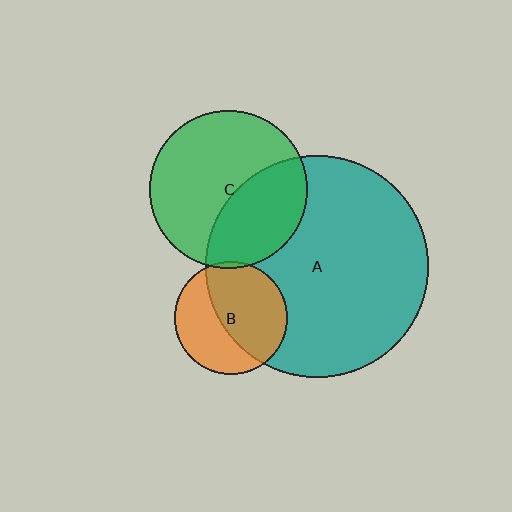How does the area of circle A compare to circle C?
Approximately 2.0 times.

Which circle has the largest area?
Circle A (teal).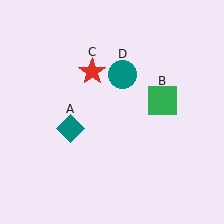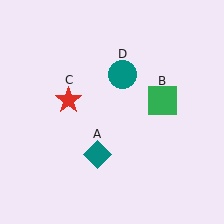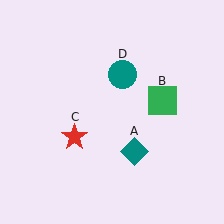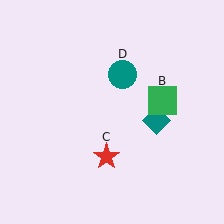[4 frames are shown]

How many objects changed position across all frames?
2 objects changed position: teal diamond (object A), red star (object C).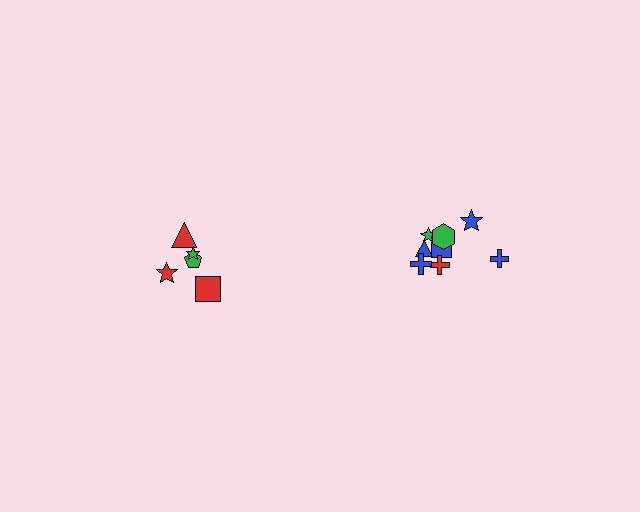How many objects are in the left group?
There are 5 objects.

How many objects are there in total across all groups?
There are 13 objects.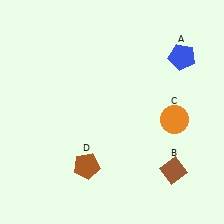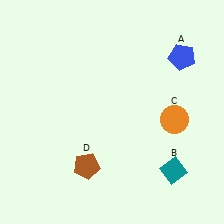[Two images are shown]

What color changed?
The diamond (B) changed from brown in Image 1 to teal in Image 2.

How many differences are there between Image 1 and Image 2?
There is 1 difference between the two images.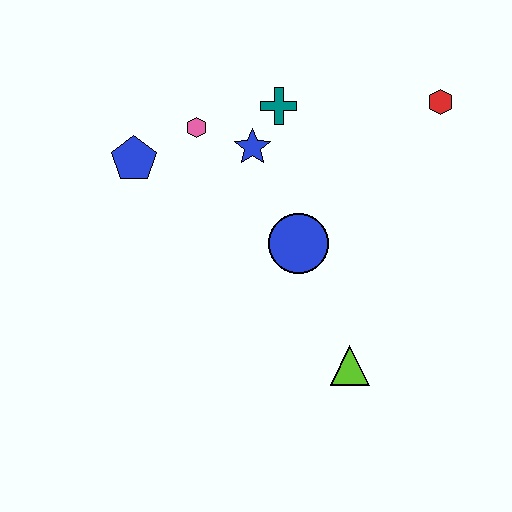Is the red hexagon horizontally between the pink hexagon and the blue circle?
No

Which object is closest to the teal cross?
The blue star is closest to the teal cross.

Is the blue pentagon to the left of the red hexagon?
Yes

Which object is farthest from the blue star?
The lime triangle is farthest from the blue star.